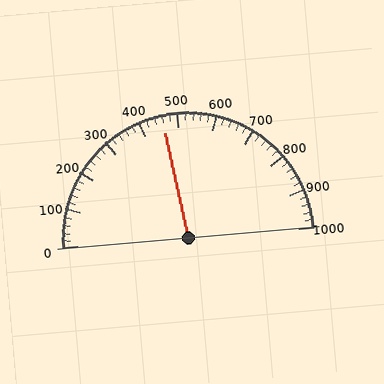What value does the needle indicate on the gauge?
The needle indicates approximately 460.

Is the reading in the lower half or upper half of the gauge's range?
The reading is in the lower half of the range (0 to 1000).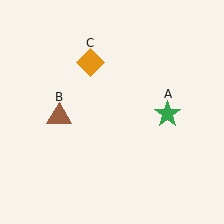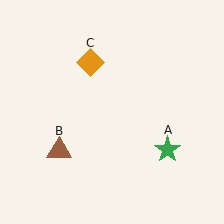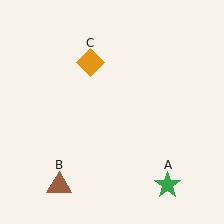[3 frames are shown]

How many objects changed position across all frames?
2 objects changed position: green star (object A), brown triangle (object B).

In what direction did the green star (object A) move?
The green star (object A) moved down.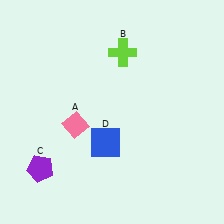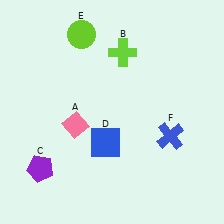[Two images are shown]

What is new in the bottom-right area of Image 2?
A blue cross (F) was added in the bottom-right area of Image 2.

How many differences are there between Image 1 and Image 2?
There are 2 differences between the two images.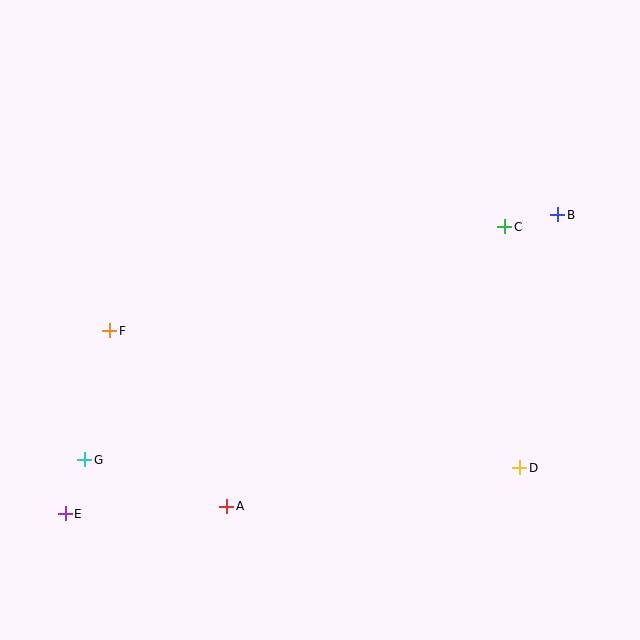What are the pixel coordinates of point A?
Point A is at (227, 506).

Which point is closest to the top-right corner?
Point B is closest to the top-right corner.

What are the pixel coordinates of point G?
Point G is at (85, 460).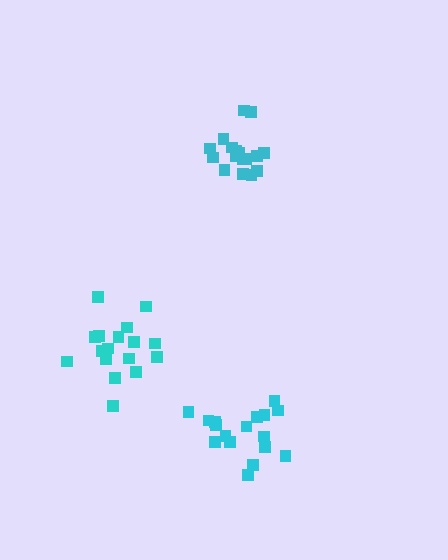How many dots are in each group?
Group 1: 17 dots, Group 2: 17 dots, Group 3: 17 dots (51 total).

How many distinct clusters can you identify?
There are 3 distinct clusters.